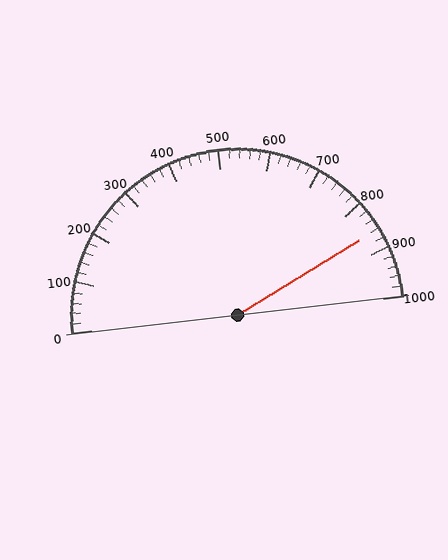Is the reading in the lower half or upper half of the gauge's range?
The reading is in the upper half of the range (0 to 1000).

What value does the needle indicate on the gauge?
The needle indicates approximately 860.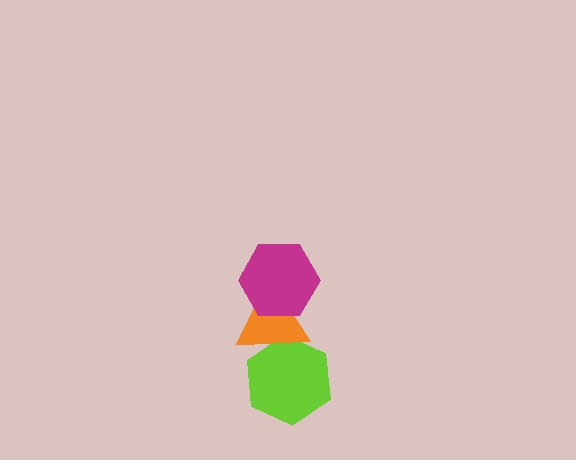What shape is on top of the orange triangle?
The magenta hexagon is on top of the orange triangle.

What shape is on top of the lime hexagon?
The orange triangle is on top of the lime hexagon.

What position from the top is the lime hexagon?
The lime hexagon is 3rd from the top.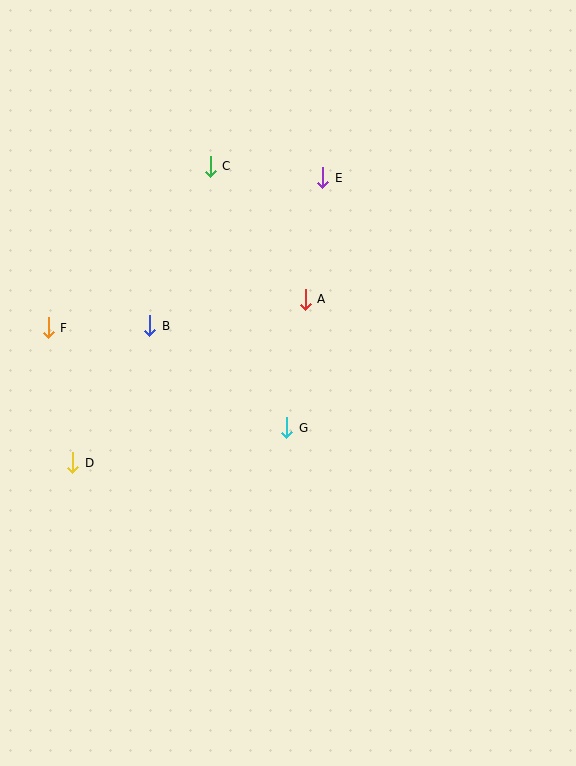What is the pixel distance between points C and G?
The distance between C and G is 272 pixels.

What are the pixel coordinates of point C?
Point C is at (210, 166).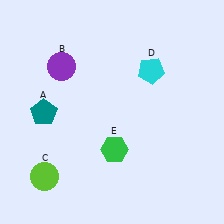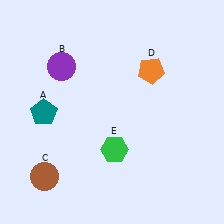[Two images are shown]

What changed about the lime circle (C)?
In Image 1, C is lime. In Image 2, it changed to brown.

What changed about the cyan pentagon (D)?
In Image 1, D is cyan. In Image 2, it changed to orange.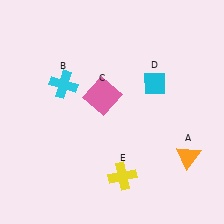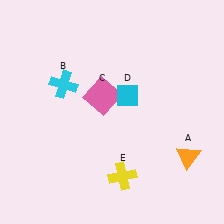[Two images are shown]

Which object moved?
The cyan diamond (D) moved left.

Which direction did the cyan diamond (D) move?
The cyan diamond (D) moved left.